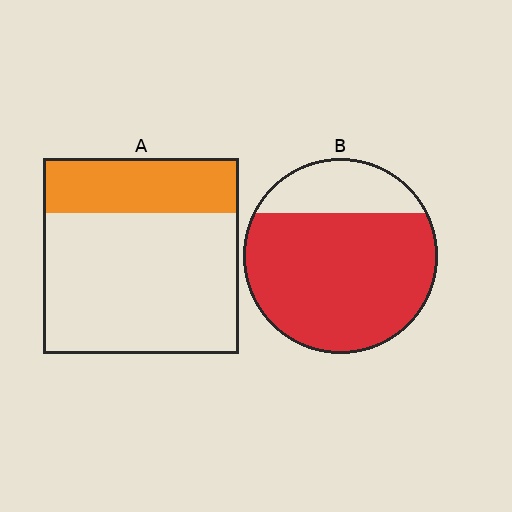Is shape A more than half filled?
No.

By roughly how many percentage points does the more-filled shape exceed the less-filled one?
By roughly 50 percentage points (B over A).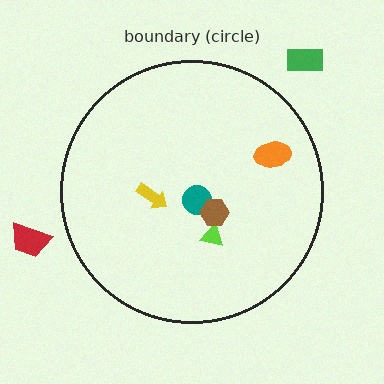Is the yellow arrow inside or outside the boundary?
Inside.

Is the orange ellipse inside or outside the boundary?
Inside.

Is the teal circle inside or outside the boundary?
Inside.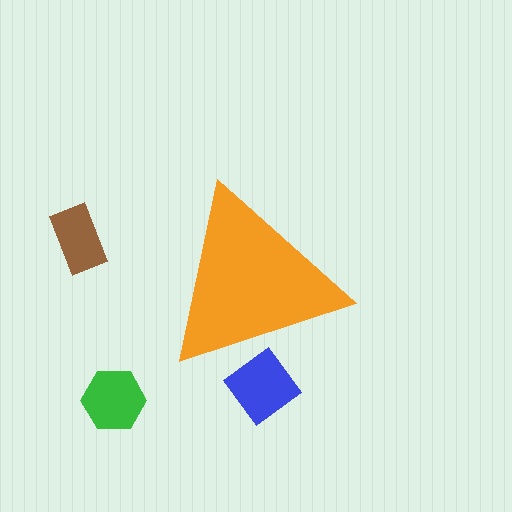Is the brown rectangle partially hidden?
No, the brown rectangle is fully visible.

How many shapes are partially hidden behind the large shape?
1 shape is partially hidden.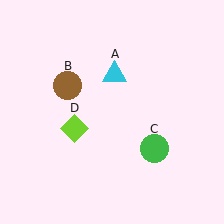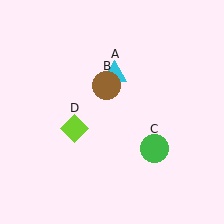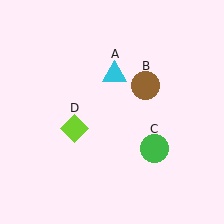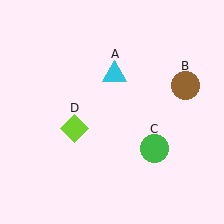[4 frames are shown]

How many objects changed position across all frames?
1 object changed position: brown circle (object B).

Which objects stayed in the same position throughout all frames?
Cyan triangle (object A) and green circle (object C) and lime diamond (object D) remained stationary.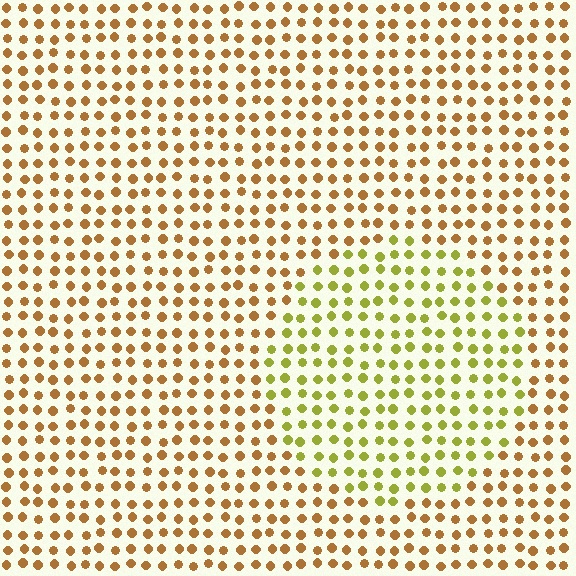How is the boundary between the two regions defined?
The boundary is defined purely by a slight shift in hue (about 40 degrees). Spacing, size, and orientation are identical on both sides.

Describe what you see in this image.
The image is filled with small brown elements in a uniform arrangement. A circle-shaped region is visible where the elements are tinted to a slightly different hue, forming a subtle color boundary.